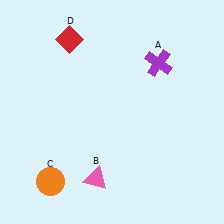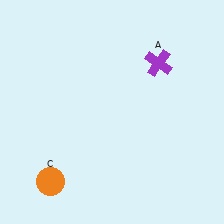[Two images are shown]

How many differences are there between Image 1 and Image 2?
There are 2 differences between the two images.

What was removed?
The pink triangle (B), the red diamond (D) were removed in Image 2.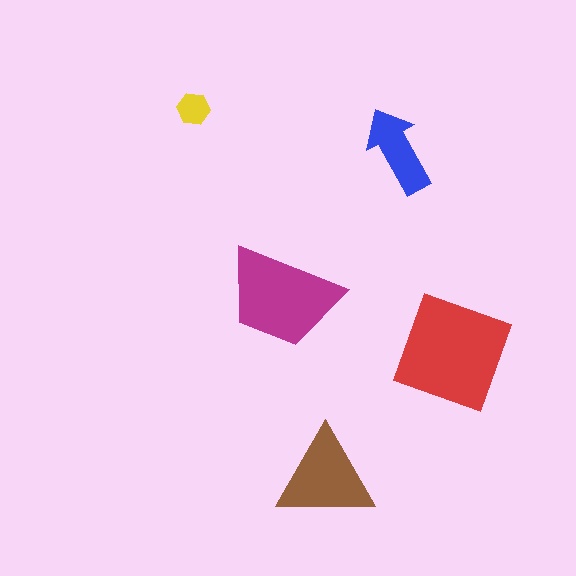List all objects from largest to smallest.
The red diamond, the magenta trapezoid, the brown triangle, the blue arrow, the yellow hexagon.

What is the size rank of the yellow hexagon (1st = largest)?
5th.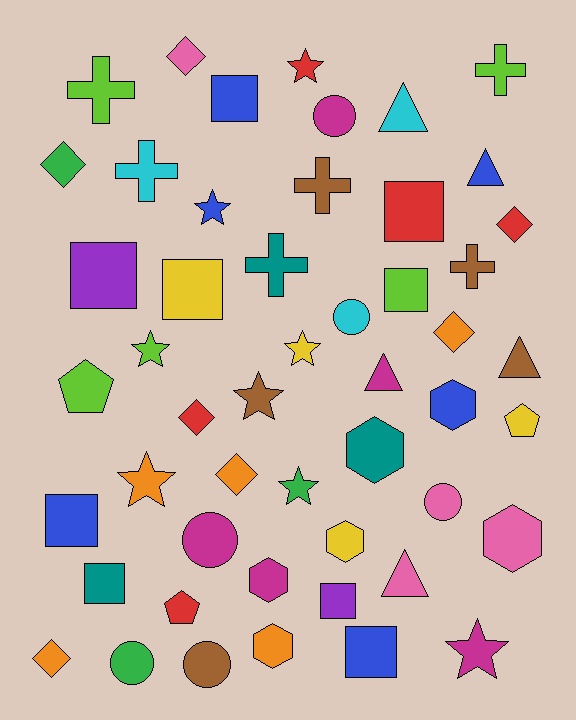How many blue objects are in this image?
There are 6 blue objects.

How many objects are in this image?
There are 50 objects.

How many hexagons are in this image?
There are 6 hexagons.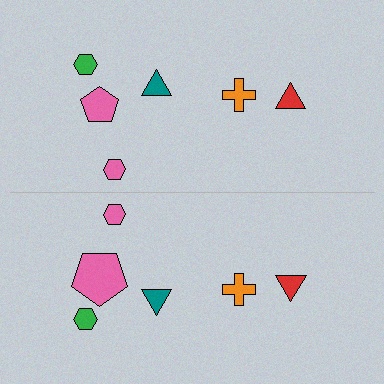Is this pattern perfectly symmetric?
No, the pattern is not perfectly symmetric. The pink pentagon on the bottom side has a different size than its mirror counterpart.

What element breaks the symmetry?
The pink pentagon on the bottom side has a different size than its mirror counterpart.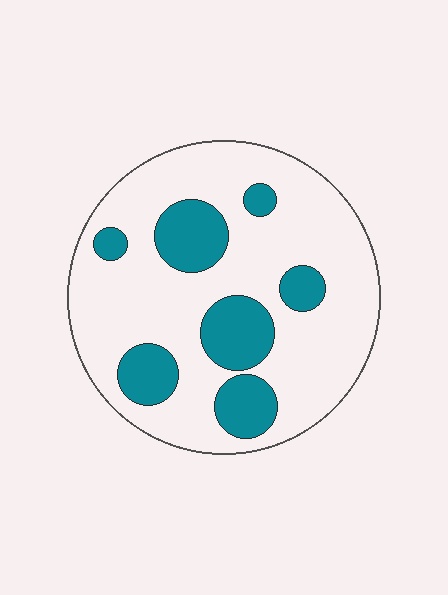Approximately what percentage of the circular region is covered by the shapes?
Approximately 25%.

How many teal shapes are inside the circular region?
7.